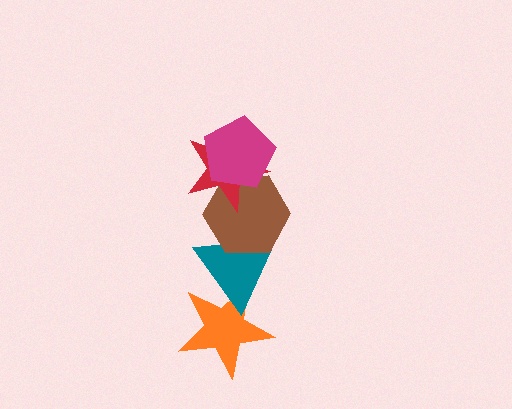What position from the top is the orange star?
The orange star is 5th from the top.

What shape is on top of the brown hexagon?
The red star is on top of the brown hexagon.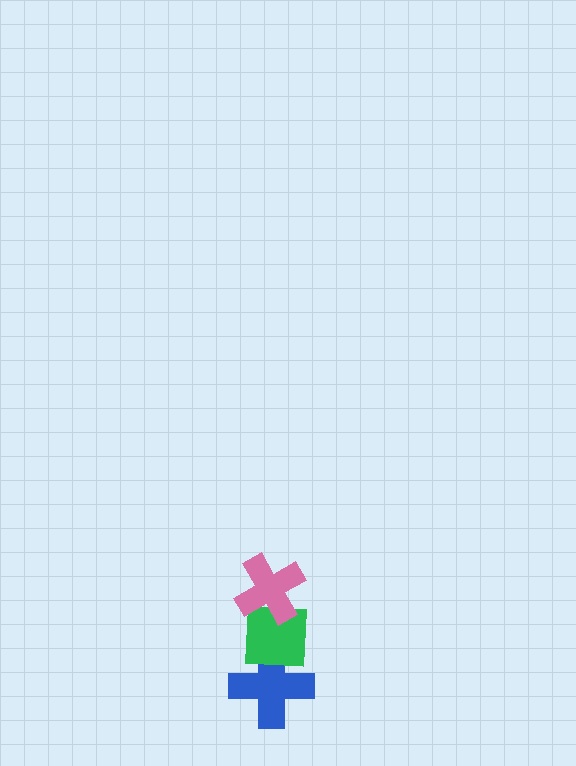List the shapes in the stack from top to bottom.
From top to bottom: the pink cross, the green square, the blue cross.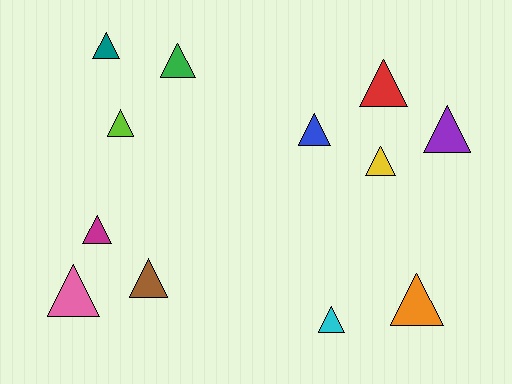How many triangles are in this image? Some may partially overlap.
There are 12 triangles.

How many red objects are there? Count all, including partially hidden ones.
There is 1 red object.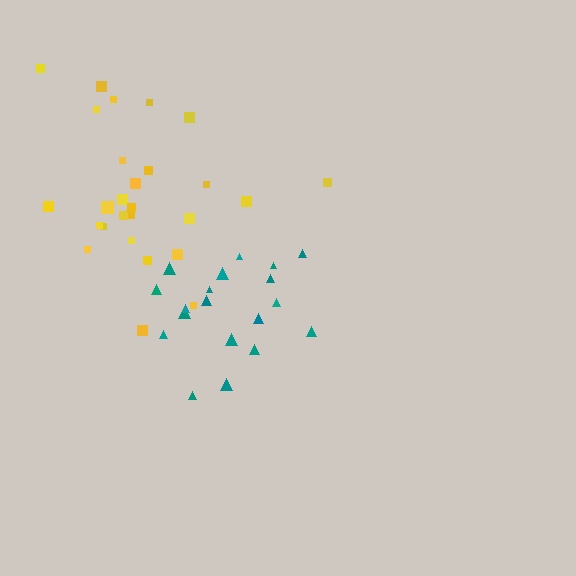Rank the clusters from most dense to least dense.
yellow, teal.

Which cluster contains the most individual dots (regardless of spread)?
Yellow (28).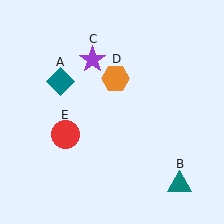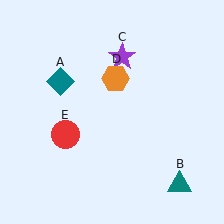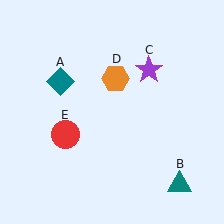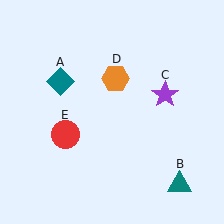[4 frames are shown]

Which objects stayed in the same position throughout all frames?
Teal diamond (object A) and teal triangle (object B) and orange hexagon (object D) and red circle (object E) remained stationary.